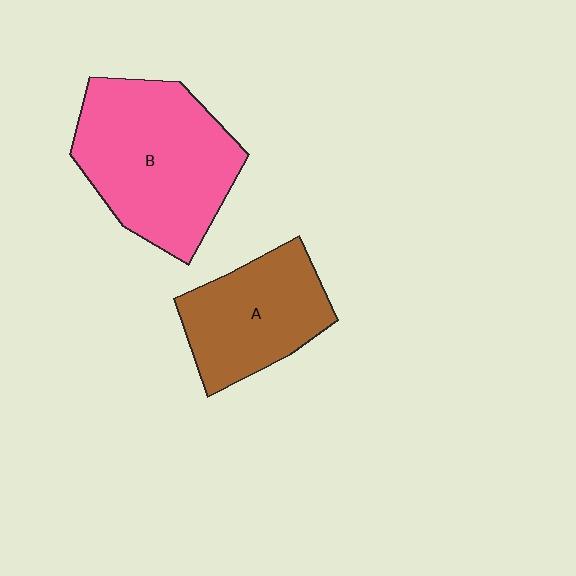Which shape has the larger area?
Shape B (pink).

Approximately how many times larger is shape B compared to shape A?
Approximately 1.5 times.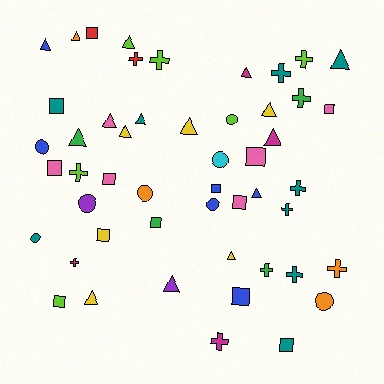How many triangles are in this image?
There are 16 triangles.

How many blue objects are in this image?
There are 6 blue objects.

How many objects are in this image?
There are 50 objects.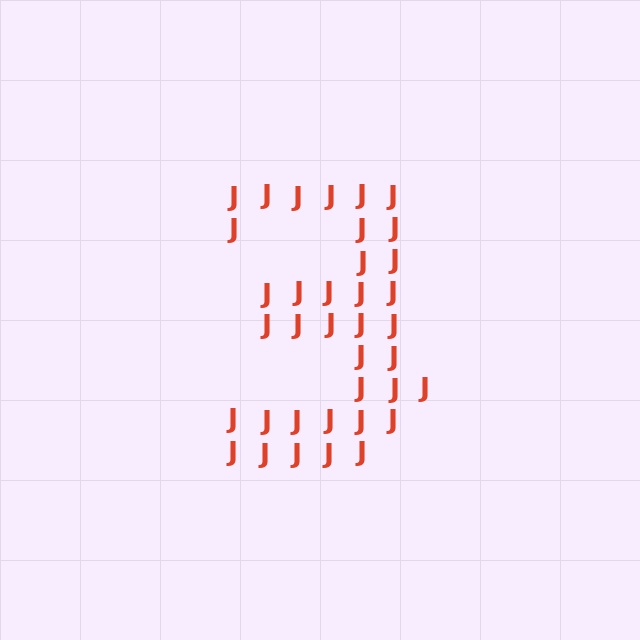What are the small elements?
The small elements are letter J's.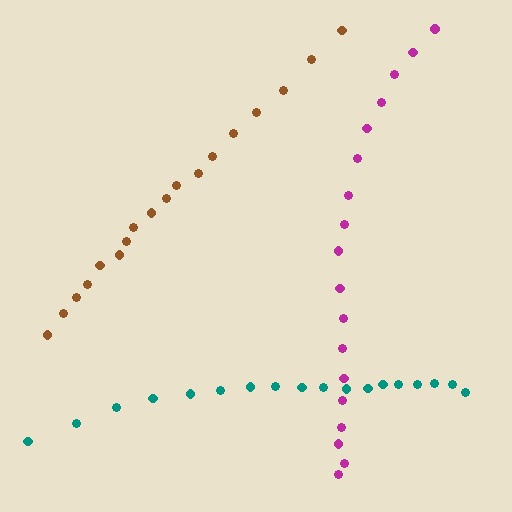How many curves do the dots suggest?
There are 3 distinct paths.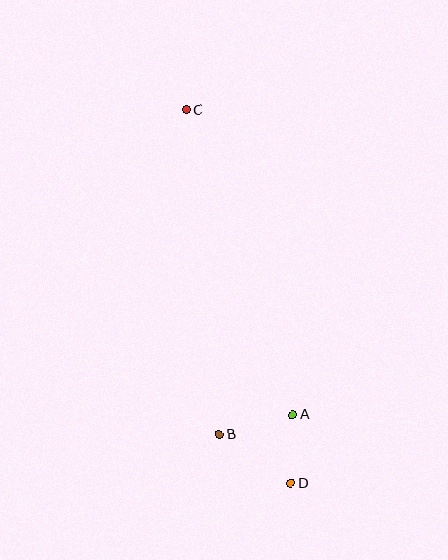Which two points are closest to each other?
Points A and D are closest to each other.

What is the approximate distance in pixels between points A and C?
The distance between A and C is approximately 323 pixels.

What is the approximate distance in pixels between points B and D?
The distance between B and D is approximately 86 pixels.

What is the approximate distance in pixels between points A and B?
The distance between A and B is approximately 76 pixels.